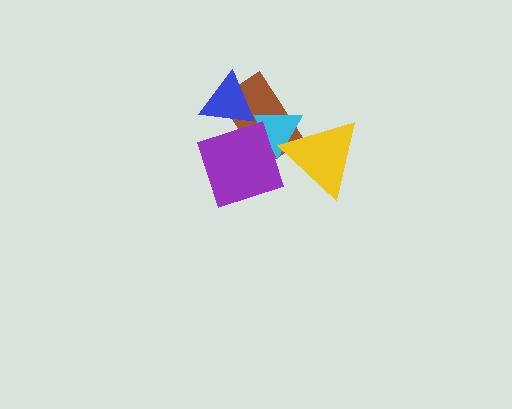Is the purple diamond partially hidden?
Yes, it is partially covered by another shape.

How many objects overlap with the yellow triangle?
3 objects overlap with the yellow triangle.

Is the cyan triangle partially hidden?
Yes, it is partially covered by another shape.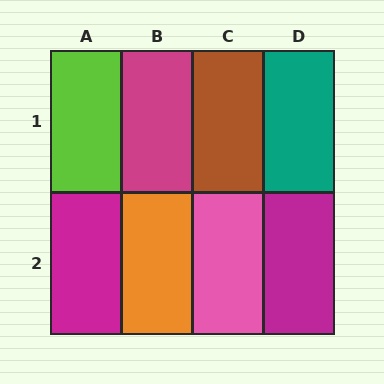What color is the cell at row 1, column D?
Teal.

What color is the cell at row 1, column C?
Brown.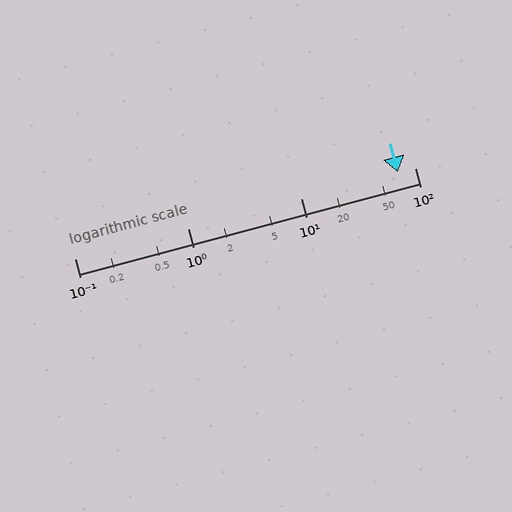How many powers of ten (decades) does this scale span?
The scale spans 3 decades, from 0.1 to 100.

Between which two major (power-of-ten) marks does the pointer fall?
The pointer is between 10 and 100.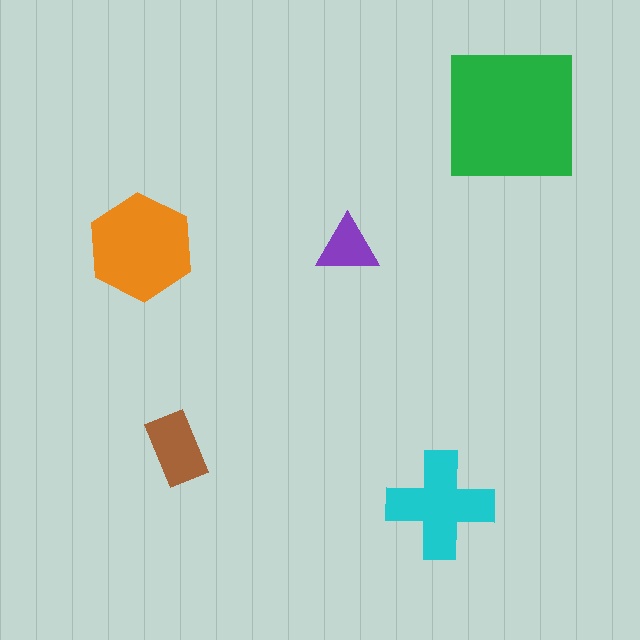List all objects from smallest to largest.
The purple triangle, the brown rectangle, the cyan cross, the orange hexagon, the green square.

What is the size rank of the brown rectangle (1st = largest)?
4th.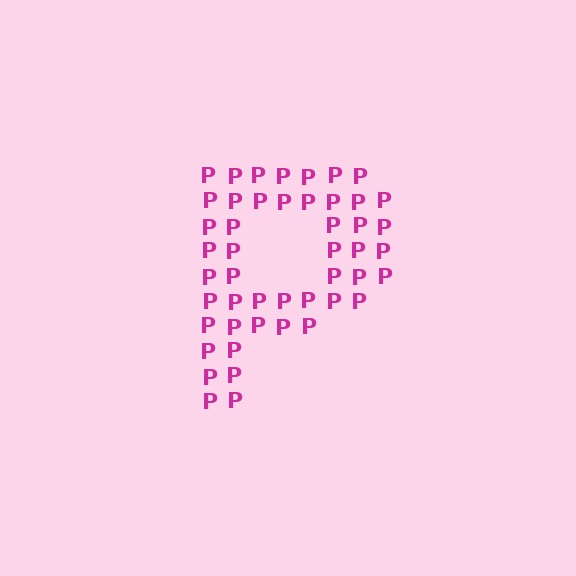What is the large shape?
The large shape is the letter P.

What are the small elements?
The small elements are letter P's.